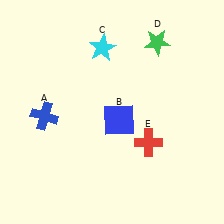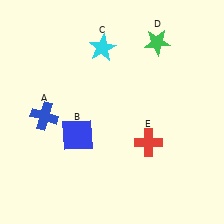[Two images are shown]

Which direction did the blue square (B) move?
The blue square (B) moved left.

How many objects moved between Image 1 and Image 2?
1 object moved between the two images.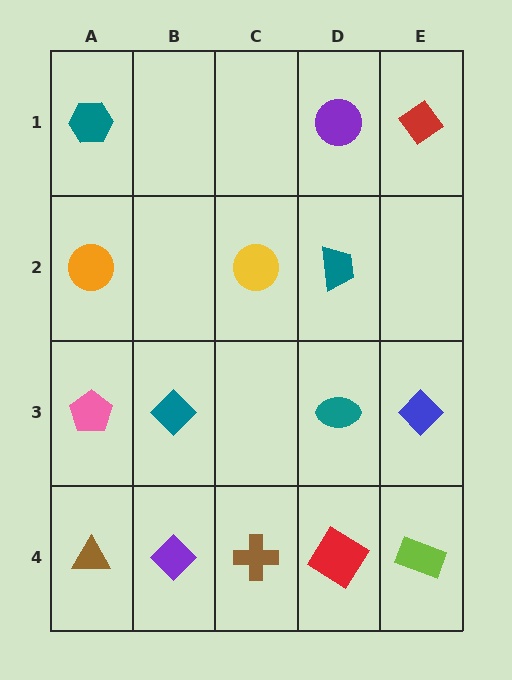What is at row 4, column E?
A lime rectangle.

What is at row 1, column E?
A red diamond.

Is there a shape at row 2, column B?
No, that cell is empty.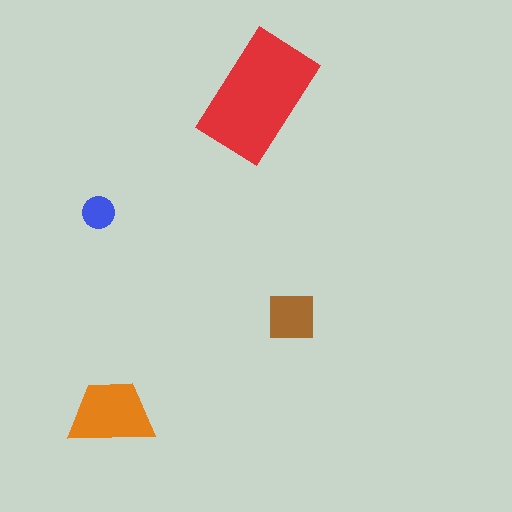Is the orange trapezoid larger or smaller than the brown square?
Larger.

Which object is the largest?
The red rectangle.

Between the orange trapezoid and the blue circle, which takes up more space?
The orange trapezoid.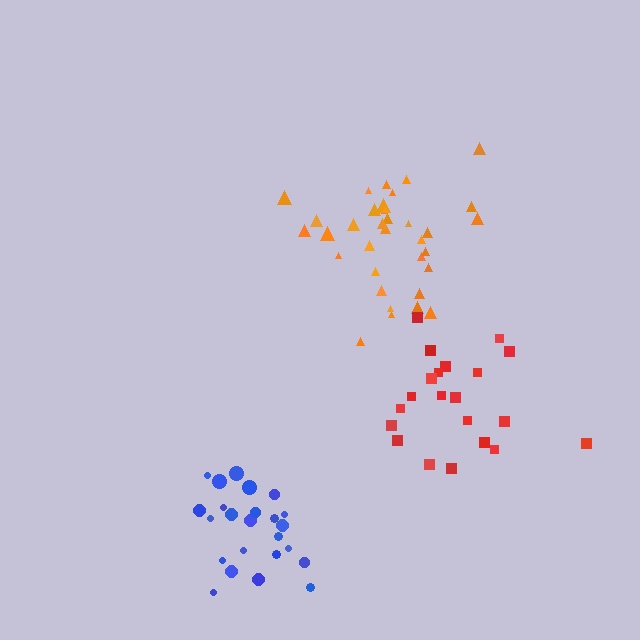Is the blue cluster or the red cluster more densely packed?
Blue.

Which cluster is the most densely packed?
Blue.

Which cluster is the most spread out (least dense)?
Red.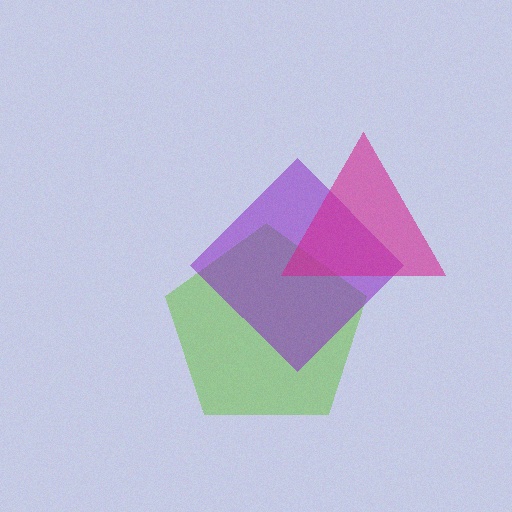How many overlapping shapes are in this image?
There are 3 overlapping shapes in the image.